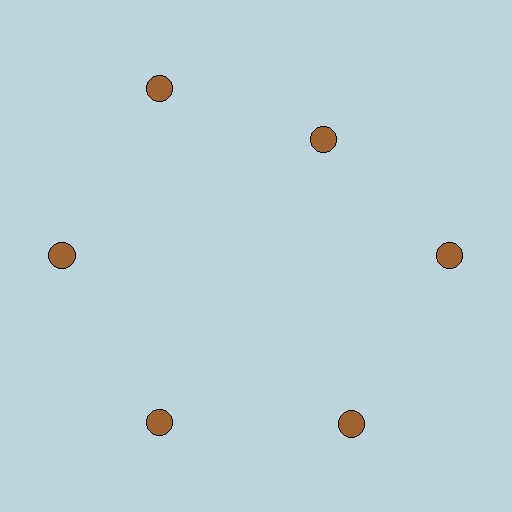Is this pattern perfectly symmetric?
No. The 6 brown circles are arranged in a ring, but one element near the 1 o'clock position is pulled inward toward the center, breaking the 6-fold rotational symmetry.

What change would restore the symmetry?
The symmetry would be restored by moving it outward, back onto the ring so that all 6 circles sit at equal angles and equal distance from the center.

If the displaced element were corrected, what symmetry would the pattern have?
It would have 6-fold rotational symmetry — the pattern would map onto itself every 60 degrees.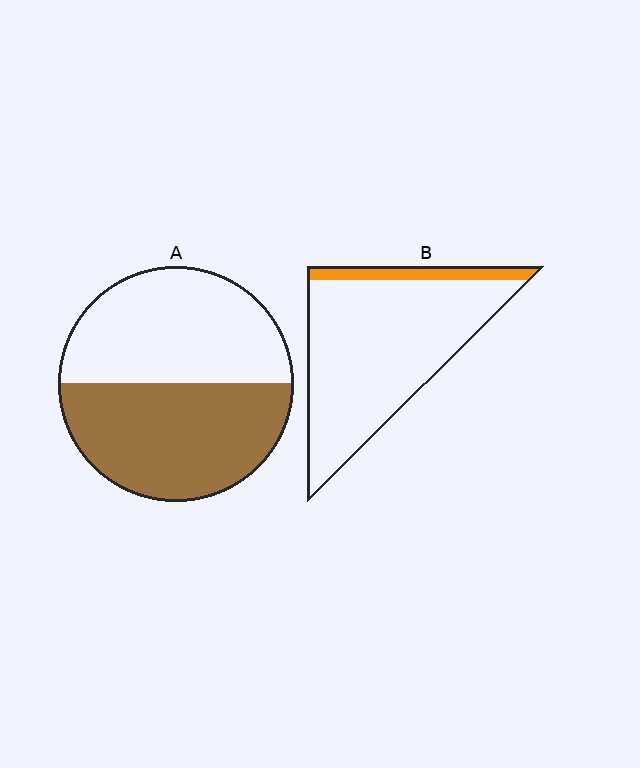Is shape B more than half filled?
No.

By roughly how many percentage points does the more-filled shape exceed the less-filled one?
By roughly 40 percentage points (A over B).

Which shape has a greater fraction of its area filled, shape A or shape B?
Shape A.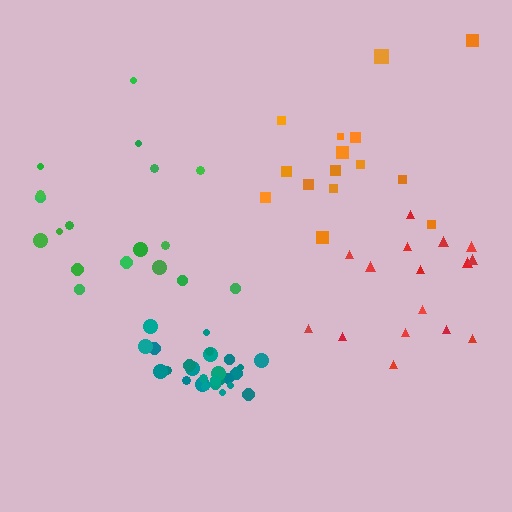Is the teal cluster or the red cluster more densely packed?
Teal.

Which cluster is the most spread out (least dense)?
Green.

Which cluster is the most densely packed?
Teal.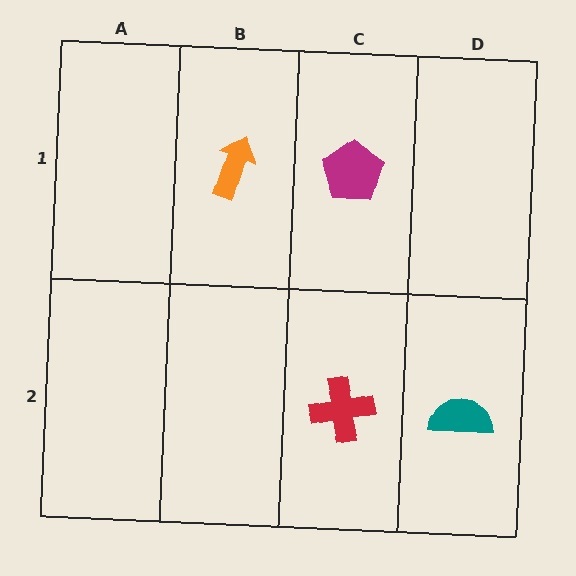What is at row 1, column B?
An orange arrow.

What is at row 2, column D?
A teal semicircle.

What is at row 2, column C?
A red cross.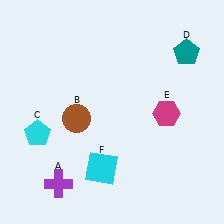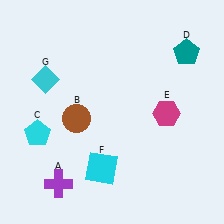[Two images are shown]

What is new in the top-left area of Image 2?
A cyan diamond (G) was added in the top-left area of Image 2.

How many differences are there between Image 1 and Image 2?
There is 1 difference between the two images.